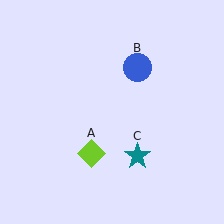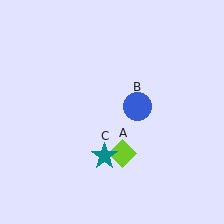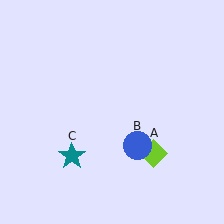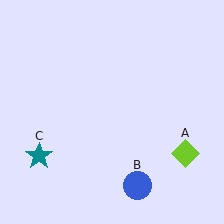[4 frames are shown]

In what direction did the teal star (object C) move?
The teal star (object C) moved left.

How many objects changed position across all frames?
3 objects changed position: lime diamond (object A), blue circle (object B), teal star (object C).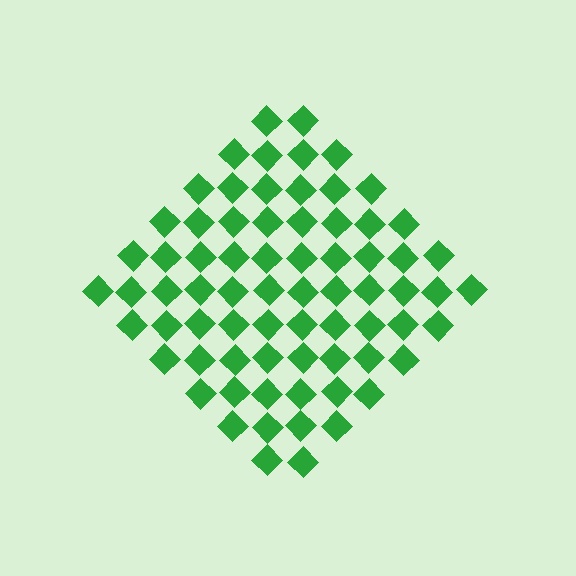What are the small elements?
The small elements are diamonds.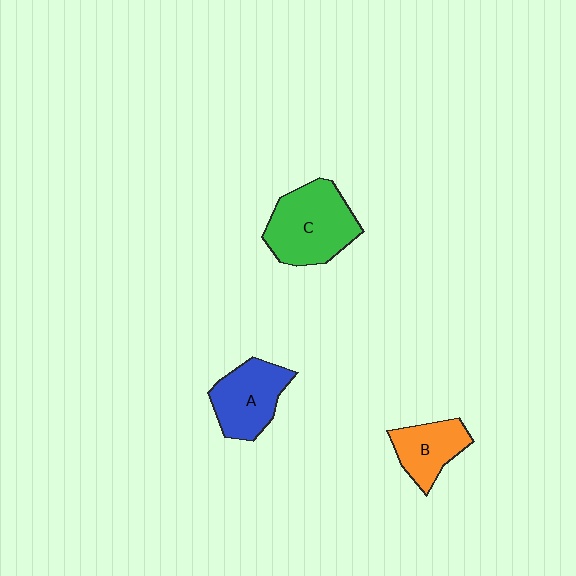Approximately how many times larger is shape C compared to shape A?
Approximately 1.3 times.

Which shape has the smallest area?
Shape B (orange).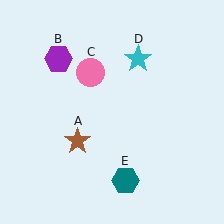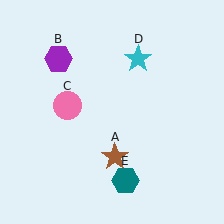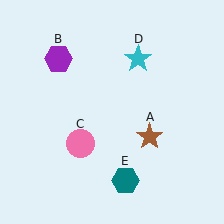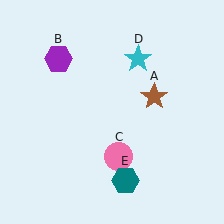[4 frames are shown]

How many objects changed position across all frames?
2 objects changed position: brown star (object A), pink circle (object C).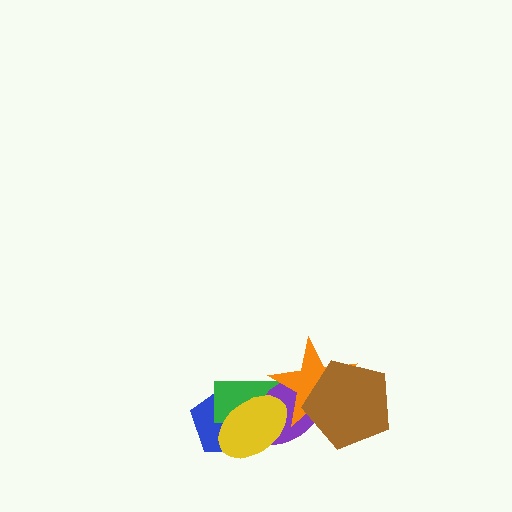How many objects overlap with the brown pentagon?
2 objects overlap with the brown pentagon.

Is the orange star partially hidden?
Yes, it is partially covered by another shape.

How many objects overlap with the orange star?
4 objects overlap with the orange star.